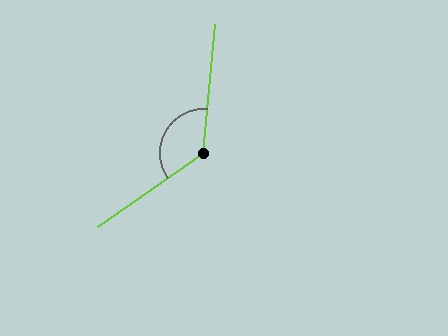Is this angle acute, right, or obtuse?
It is obtuse.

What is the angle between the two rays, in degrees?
Approximately 130 degrees.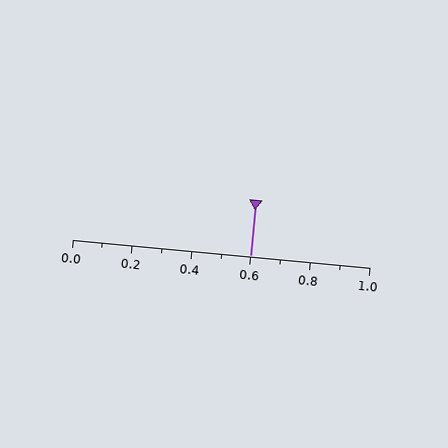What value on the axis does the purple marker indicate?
The marker indicates approximately 0.6.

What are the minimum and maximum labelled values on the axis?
The axis runs from 0.0 to 1.0.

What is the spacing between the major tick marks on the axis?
The major ticks are spaced 0.2 apart.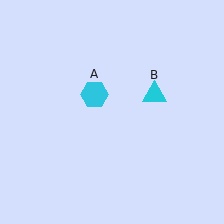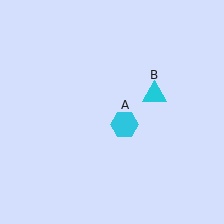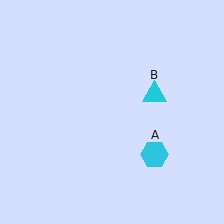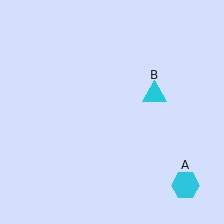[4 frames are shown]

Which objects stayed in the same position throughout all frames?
Cyan triangle (object B) remained stationary.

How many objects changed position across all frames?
1 object changed position: cyan hexagon (object A).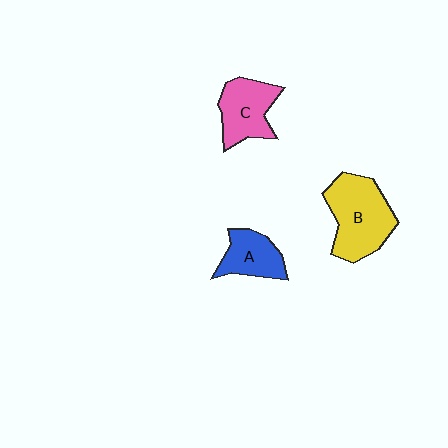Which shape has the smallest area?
Shape A (blue).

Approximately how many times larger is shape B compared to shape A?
Approximately 1.8 times.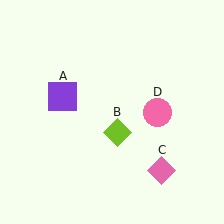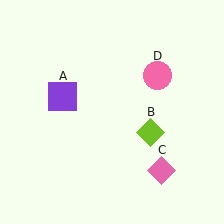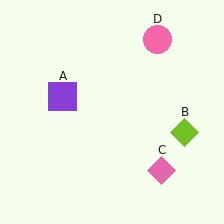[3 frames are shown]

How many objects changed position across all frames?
2 objects changed position: lime diamond (object B), pink circle (object D).